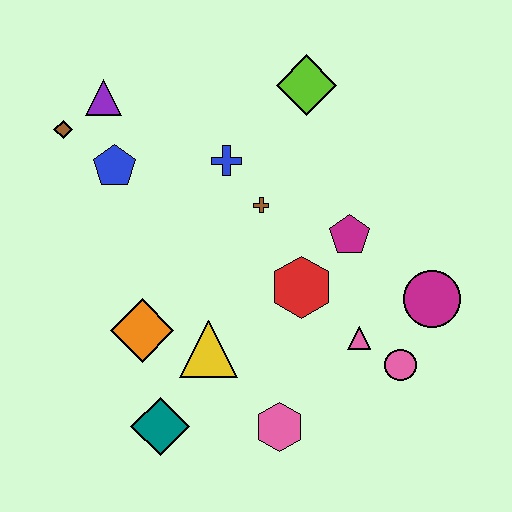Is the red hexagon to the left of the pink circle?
Yes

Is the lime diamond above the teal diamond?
Yes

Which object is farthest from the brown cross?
The teal diamond is farthest from the brown cross.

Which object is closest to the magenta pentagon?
The red hexagon is closest to the magenta pentagon.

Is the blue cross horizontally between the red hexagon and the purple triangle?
Yes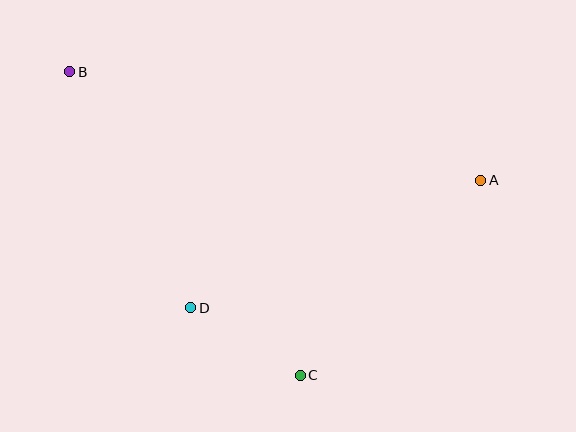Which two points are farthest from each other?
Points A and B are farthest from each other.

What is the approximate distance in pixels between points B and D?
The distance between B and D is approximately 265 pixels.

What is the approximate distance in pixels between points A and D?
The distance between A and D is approximately 317 pixels.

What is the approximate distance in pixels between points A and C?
The distance between A and C is approximately 266 pixels.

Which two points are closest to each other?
Points C and D are closest to each other.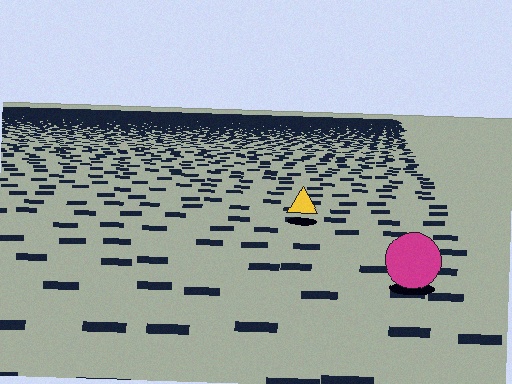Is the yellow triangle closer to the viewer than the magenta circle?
No. The magenta circle is closer — you can tell from the texture gradient: the ground texture is coarser near it.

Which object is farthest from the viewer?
The yellow triangle is farthest from the viewer. It appears smaller and the ground texture around it is denser.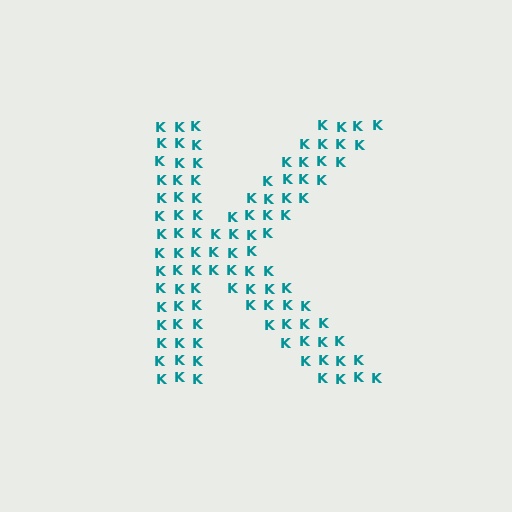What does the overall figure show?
The overall figure shows the letter K.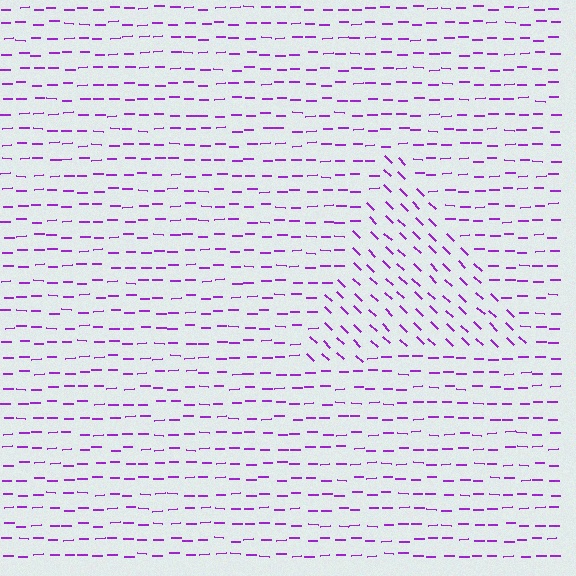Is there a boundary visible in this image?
Yes, there is a texture boundary formed by a change in line orientation.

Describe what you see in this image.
The image is filled with small purple line segments. A triangle region in the image has lines oriented differently from the surrounding lines, creating a visible texture boundary.